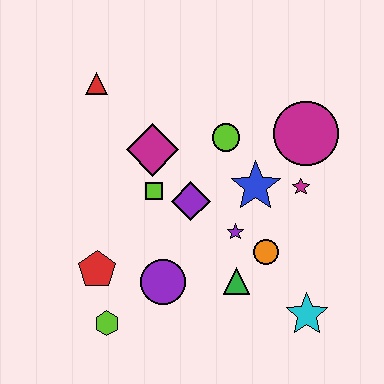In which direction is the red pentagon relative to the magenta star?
The red pentagon is to the left of the magenta star.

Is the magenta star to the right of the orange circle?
Yes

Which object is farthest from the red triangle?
The cyan star is farthest from the red triangle.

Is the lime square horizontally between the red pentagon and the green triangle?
Yes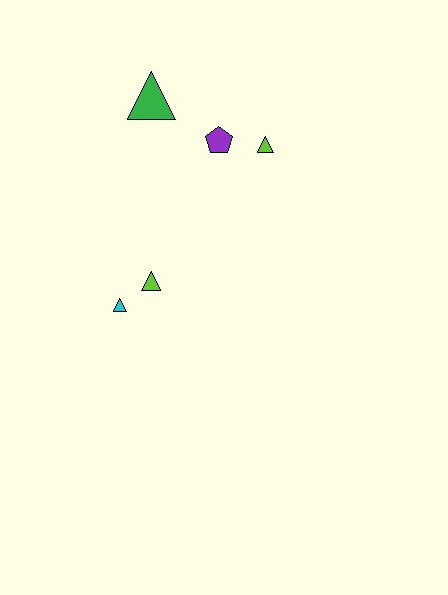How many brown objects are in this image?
There are no brown objects.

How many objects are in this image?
There are 5 objects.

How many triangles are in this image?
There are 4 triangles.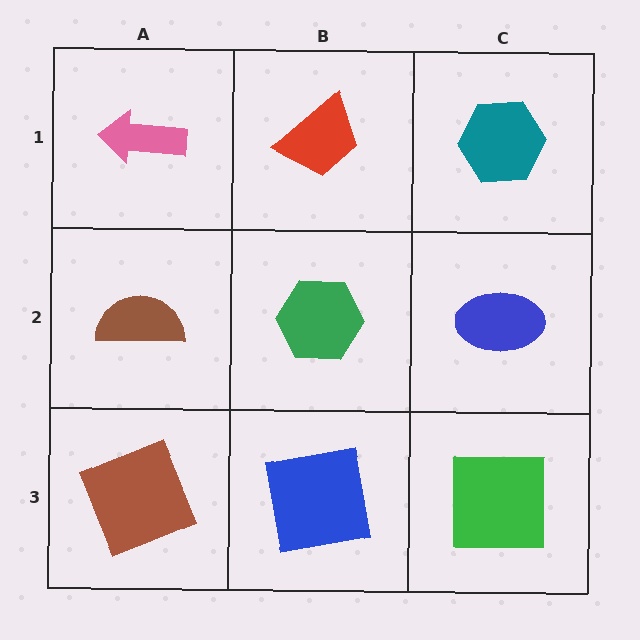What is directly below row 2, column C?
A green square.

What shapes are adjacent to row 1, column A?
A brown semicircle (row 2, column A), a red trapezoid (row 1, column B).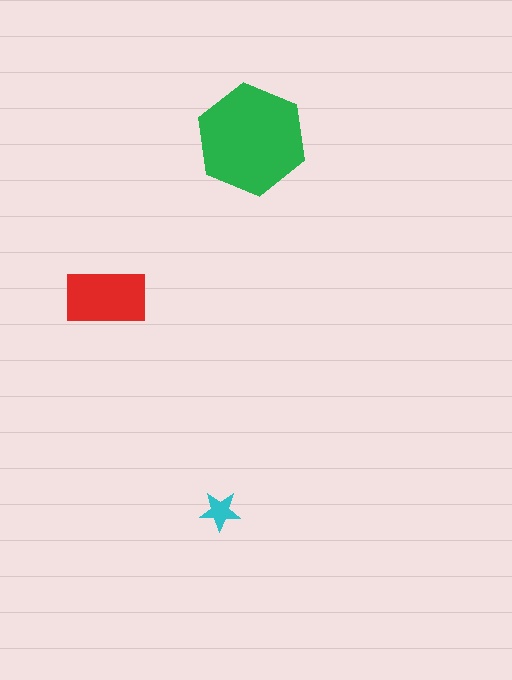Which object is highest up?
The green hexagon is topmost.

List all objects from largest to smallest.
The green hexagon, the red rectangle, the cyan star.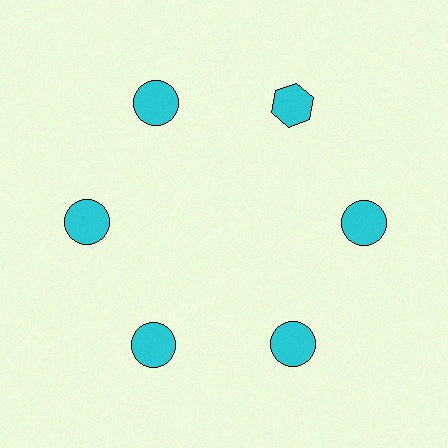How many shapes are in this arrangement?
There are 6 shapes arranged in a ring pattern.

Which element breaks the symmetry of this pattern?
The cyan hexagon at roughly the 1 o'clock position breaks the symmetry. All other shapes are cyan circles.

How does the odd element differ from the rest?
It has a different shape: hexagon instead of circle.